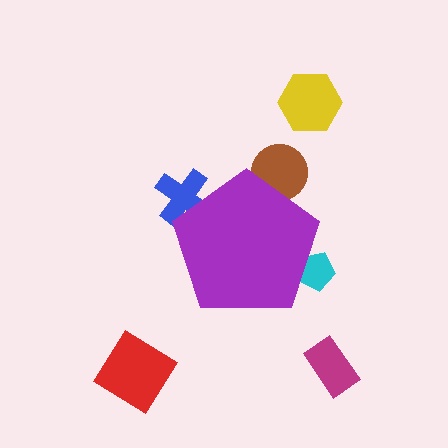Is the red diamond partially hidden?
No, the red diamond is fully visible.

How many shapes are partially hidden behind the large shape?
3 shapes are partially hidden.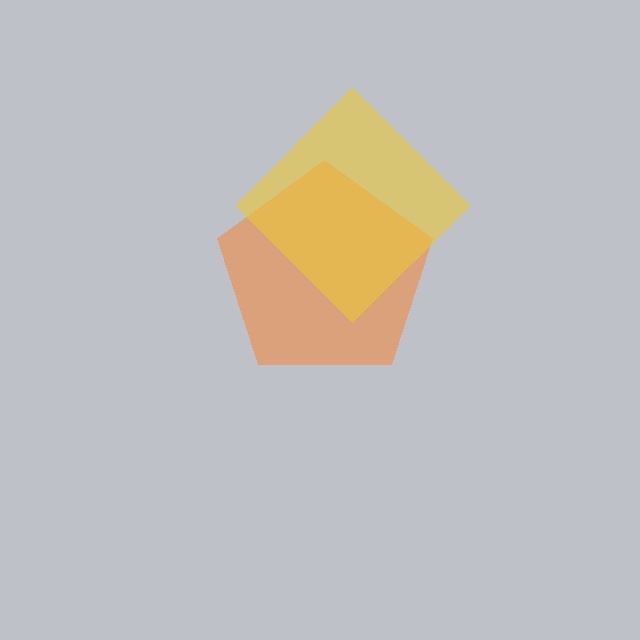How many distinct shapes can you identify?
There are 2 distinct shapes: an orange pentagon, a yellow diamond.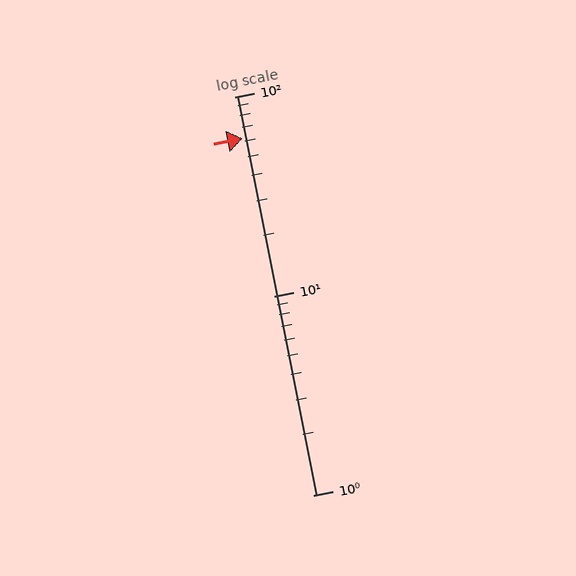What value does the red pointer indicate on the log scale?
The pointer indicates approximately 62.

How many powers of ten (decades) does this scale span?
The scale spans 2 decades, from 1 to 100.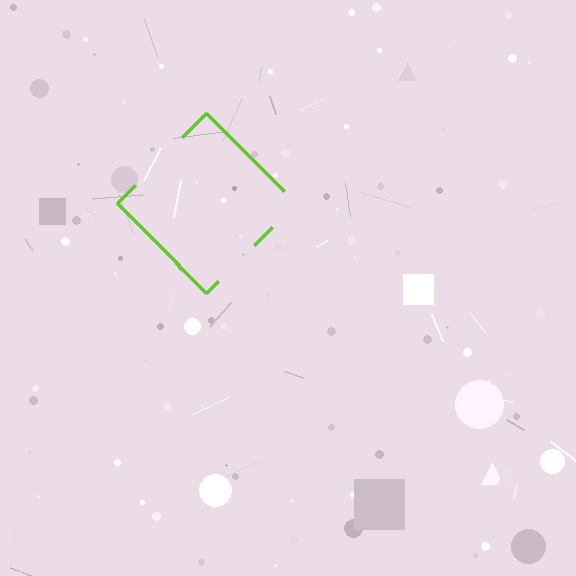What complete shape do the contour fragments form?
The contour fragments form a diamond.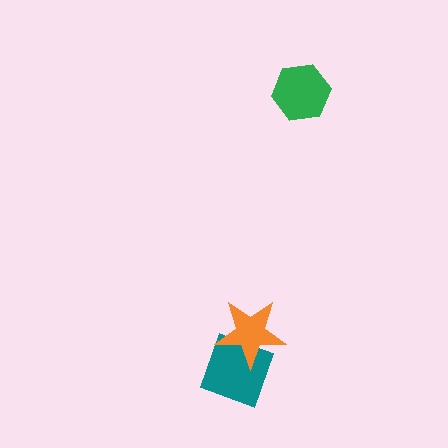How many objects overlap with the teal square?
1 object overlaps with the teal square.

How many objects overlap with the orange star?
1 object overlaps with the orange star.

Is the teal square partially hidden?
Yes, it is partially covered by another shape.